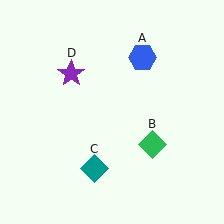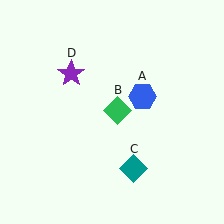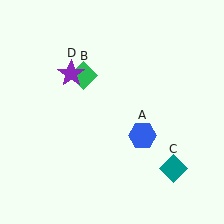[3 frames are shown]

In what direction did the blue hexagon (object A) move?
The blue hexagon (object A) moved down.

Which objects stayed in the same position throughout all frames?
Purple star (object D) remained stationary.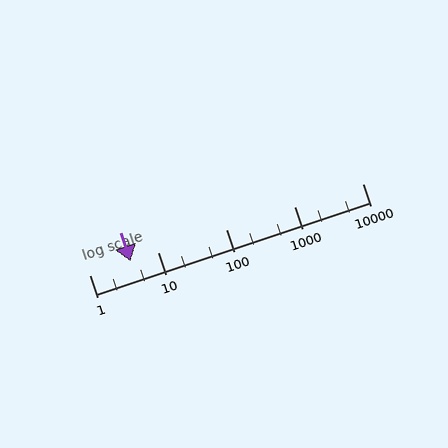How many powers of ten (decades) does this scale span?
The scale spans 4 decades, from 1 to 10000.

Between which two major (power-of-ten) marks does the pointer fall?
The pointer is between 1 and 10.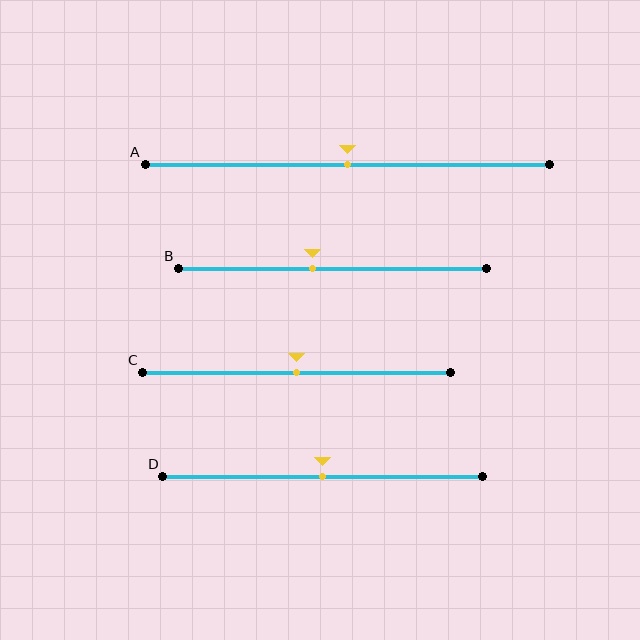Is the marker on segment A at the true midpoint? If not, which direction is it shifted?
Yes, the marker on segment A is at the true midpoint.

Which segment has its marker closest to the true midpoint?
Segment A has its marker closest to the true midpoint.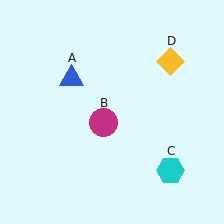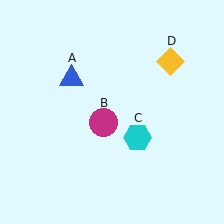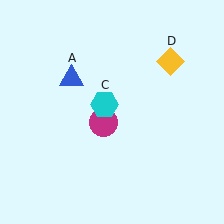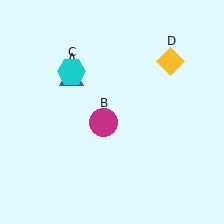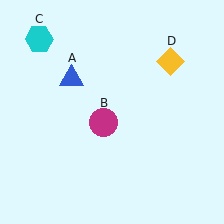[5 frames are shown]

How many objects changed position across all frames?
1 object changed position: cyan hexagon (object C).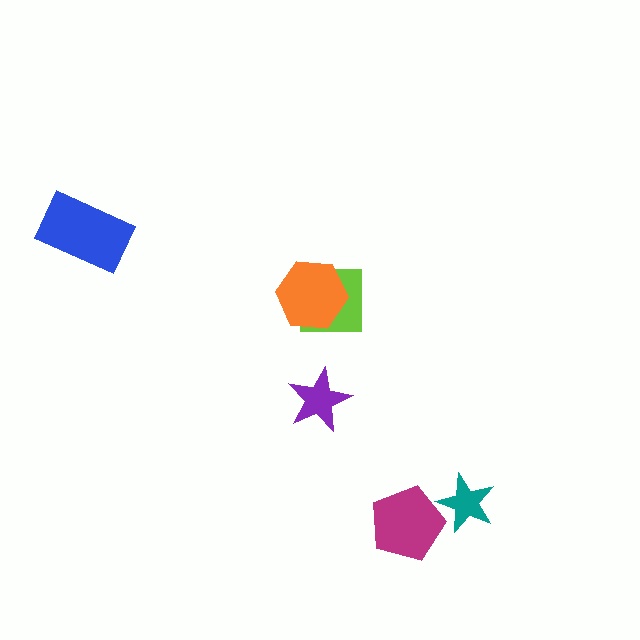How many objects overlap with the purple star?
0 objects overlap with the purple star.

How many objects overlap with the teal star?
1 object overlaps with the teal star.